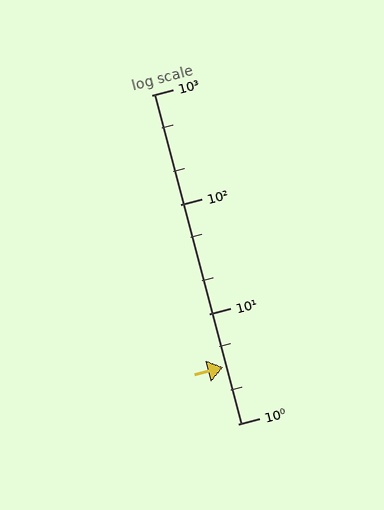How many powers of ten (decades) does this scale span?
The scale spans 3 decades, from 1 to 1000.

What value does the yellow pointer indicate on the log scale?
The pointer indicates approximately 3.3.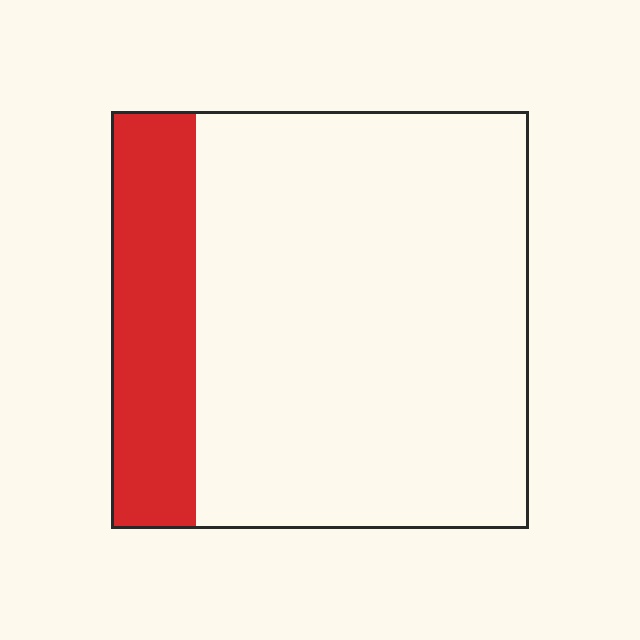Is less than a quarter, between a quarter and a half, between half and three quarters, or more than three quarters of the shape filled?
Less than a quarter.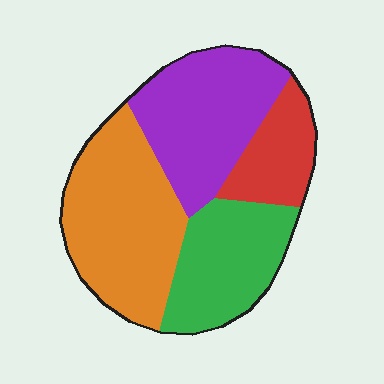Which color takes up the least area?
Red, at roughly 15%.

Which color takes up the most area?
Orange, at roughly 35%.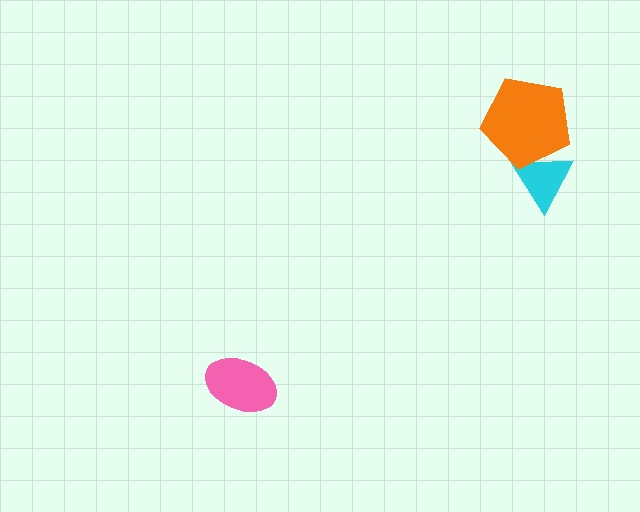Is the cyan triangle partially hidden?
Yes, it is partially covered by another shape.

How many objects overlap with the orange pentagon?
1 object overlaps with the orange pentagon.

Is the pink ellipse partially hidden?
No, no other shape covers it.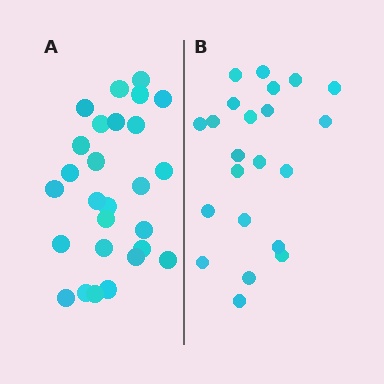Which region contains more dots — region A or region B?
Region A (the left region) has more dots.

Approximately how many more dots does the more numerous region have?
Region A has about 5 more dots than region B.